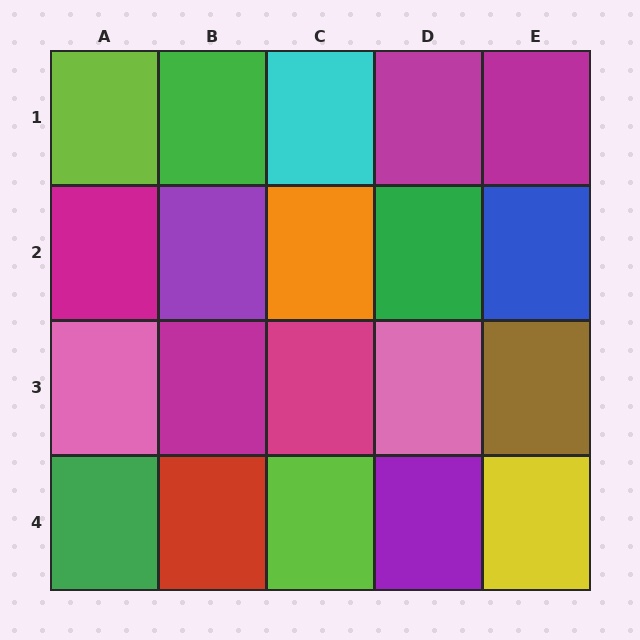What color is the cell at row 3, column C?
Magenta.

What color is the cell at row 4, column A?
Green.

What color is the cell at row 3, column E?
Brown.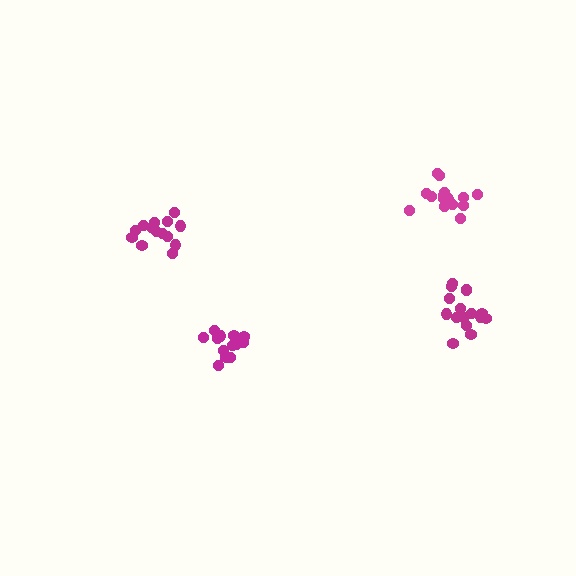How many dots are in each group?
Group 1: 17 dots, Group 2: 14 dots, Group 3: 16 dots, Group 4: 15 dots (62 total).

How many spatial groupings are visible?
There are 4 spatial groupings.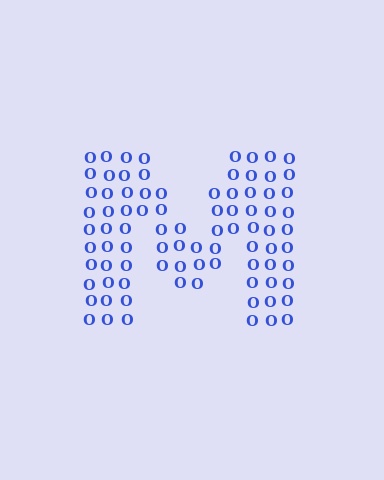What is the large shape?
The large shape is the letter M.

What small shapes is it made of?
It is made of small letter O's.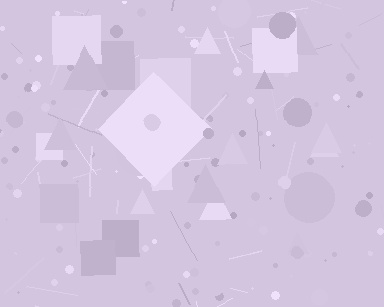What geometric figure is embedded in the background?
A diamond is embedded in the background.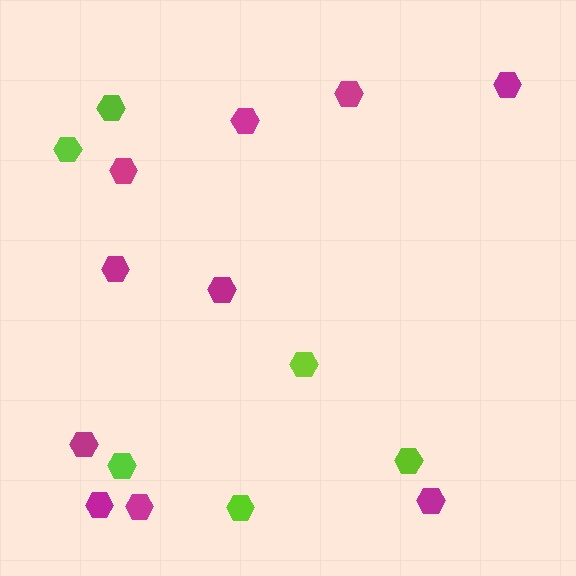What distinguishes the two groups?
There are 2 groups: one group of magenta hexagons (10) and one group of lime hexagons (6).